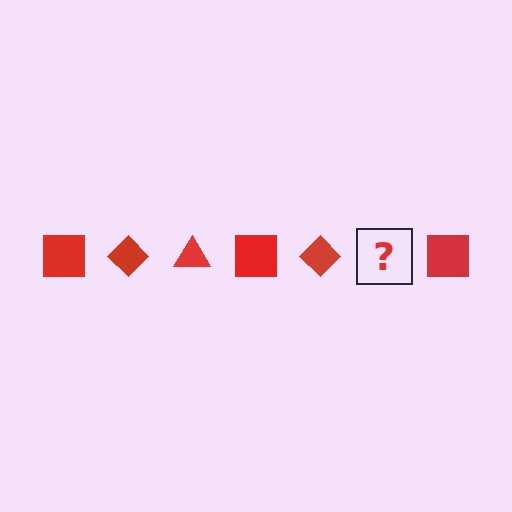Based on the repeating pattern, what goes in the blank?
The blank should be a red triangle.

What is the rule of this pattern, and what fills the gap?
The rule is that the pattern cycles through square, diamond, triangle shapes in red. The gap should be filled with a red triangle.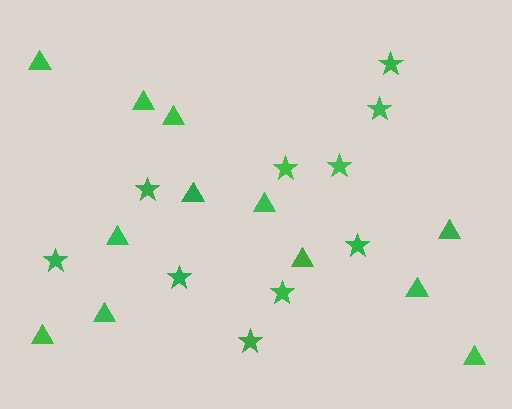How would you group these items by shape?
There are 2 groups: one group of stars (10) and one group of triangles (12).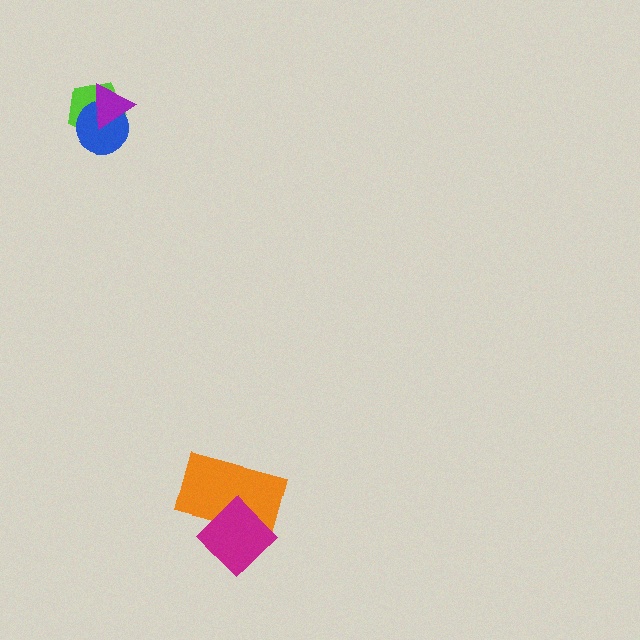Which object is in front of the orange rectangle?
The magenta diamond is in front of the orange rectangle.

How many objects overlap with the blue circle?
2 objects overlap with the blue circle.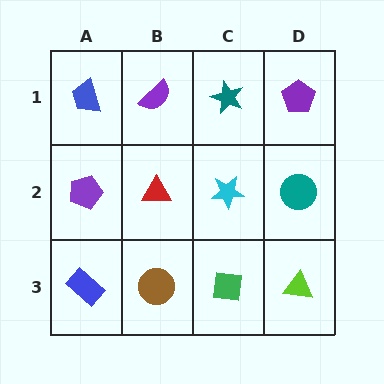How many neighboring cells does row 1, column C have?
3.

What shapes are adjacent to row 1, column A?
A purple pentagon (row 2, column A), a purple semicircle (row 1, column B).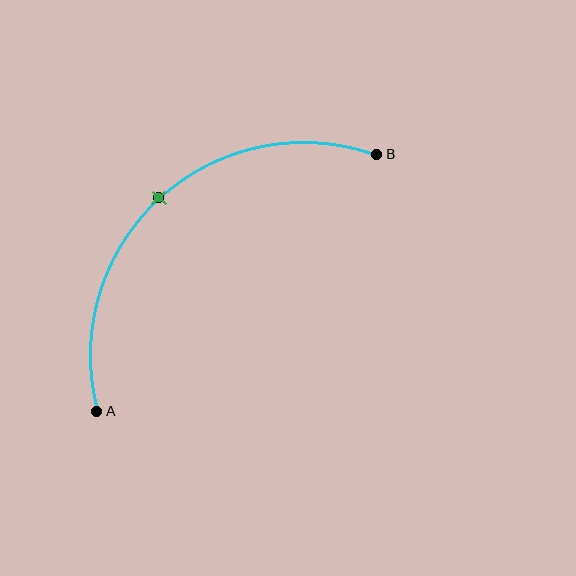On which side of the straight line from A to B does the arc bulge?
The arc bulges above and to the left of the straight line connecting A and B.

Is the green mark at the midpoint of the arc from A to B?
Yes. The green mark lies on the arc at equal arc-length from both A and B — it is the arc midpoint.